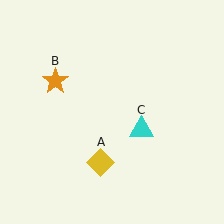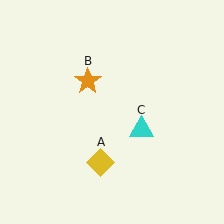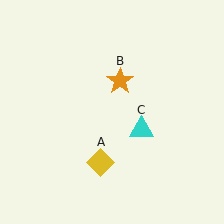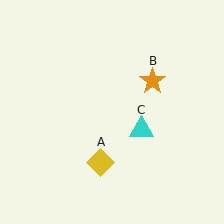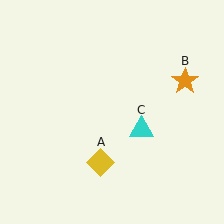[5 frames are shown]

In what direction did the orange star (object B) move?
The orange star (object B) moved right.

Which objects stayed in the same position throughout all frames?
Yellow diamond (object A) and cyan triangle (object C) remained stationary.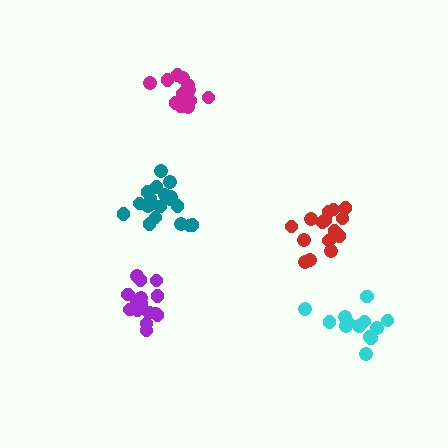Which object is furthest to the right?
The cyan cluster is rightmost.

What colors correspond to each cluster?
The clusters are colored: red, magenta, purple, teal, cyan.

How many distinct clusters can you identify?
There are 5 distinct clusters.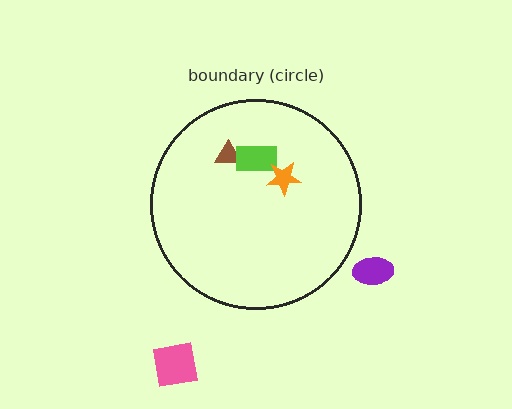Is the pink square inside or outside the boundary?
Outside.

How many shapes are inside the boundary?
3 inside, 2 outside.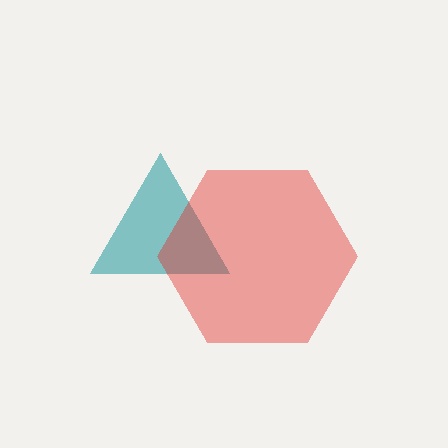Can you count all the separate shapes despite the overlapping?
Yes, there are 2 separate shapes.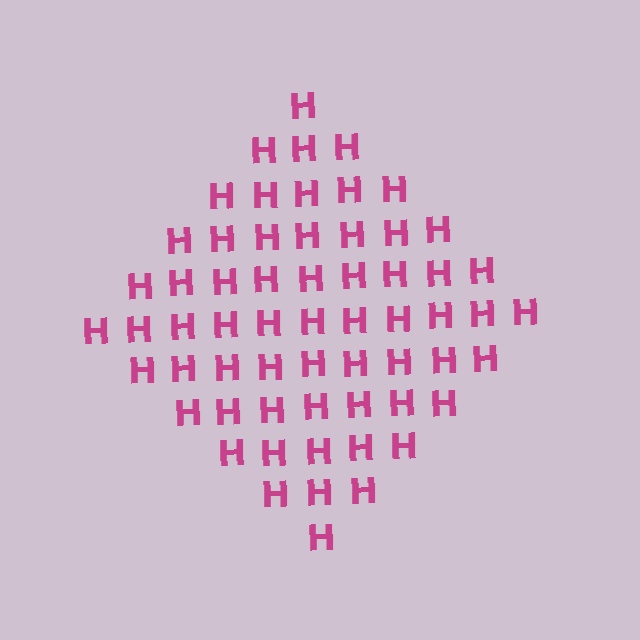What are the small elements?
The small elements are letter H's.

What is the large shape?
The large shape is a diamond.